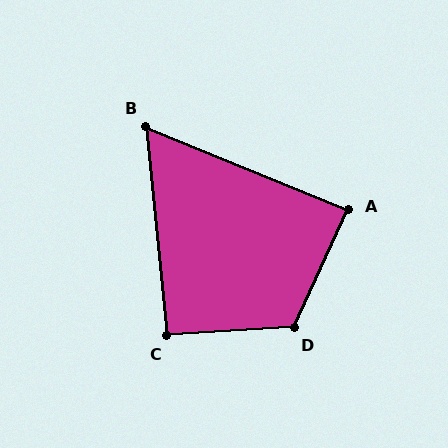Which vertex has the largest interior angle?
D, at approximately 118 degrees.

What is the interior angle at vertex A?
Approximately 88 degrees (approximately right).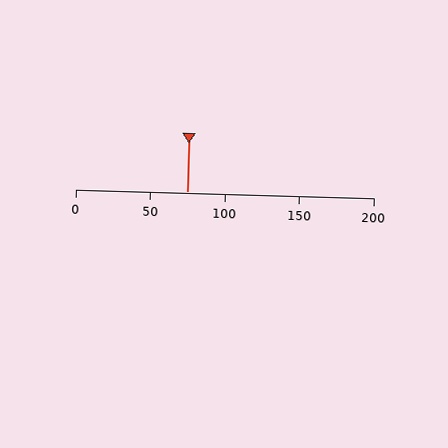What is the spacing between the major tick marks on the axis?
The major ticks are spaced 50 apart.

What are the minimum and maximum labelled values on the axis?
The axis runs from 0 to 200.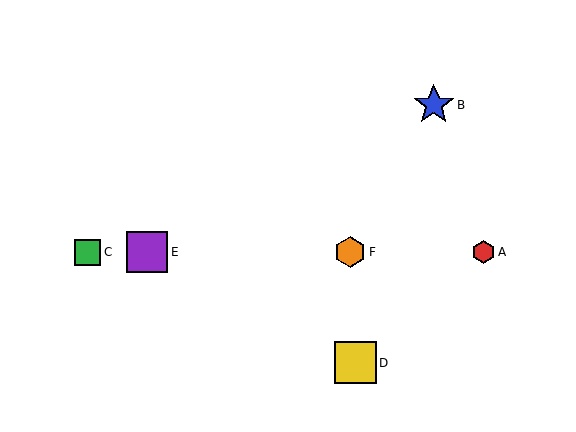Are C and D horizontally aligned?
No, C is at y≈252 and D is at y≈363.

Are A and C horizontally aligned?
Yes, both are at y≈252.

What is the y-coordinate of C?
Object C is at y≈252.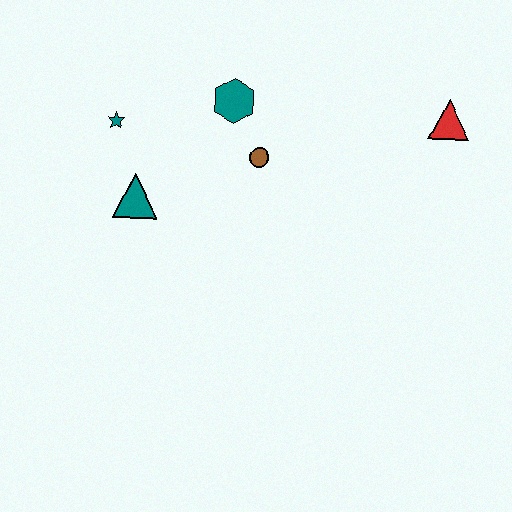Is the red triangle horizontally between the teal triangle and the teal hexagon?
No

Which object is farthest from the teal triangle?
The red triangle is farthest from the teal triangle.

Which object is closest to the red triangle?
The brown circle is closest to the red triangle.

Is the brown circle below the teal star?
Yes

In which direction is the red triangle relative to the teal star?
The red triangle is to the right of the teal star.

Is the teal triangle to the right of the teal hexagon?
No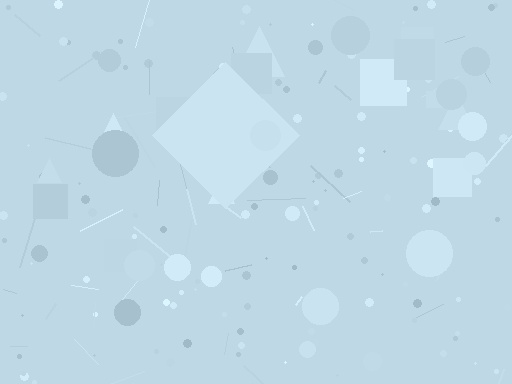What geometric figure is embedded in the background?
A diamond is embedded in the background.